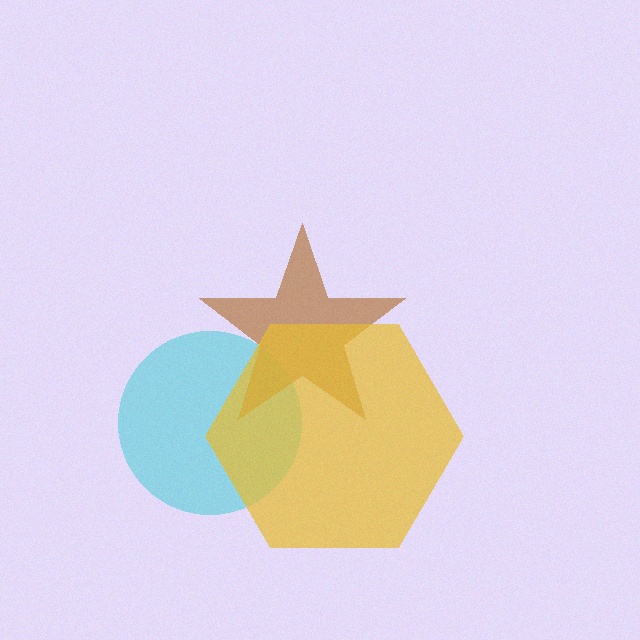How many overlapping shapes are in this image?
There are 3 overlapping shapes in the image.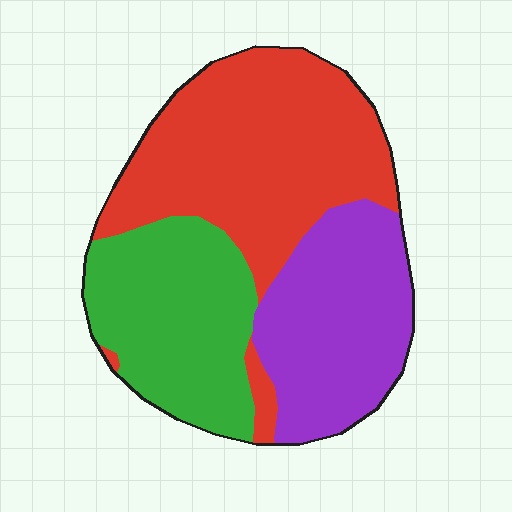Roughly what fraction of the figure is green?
Green takes up about one quarter (1/4) of the figure.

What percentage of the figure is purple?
Purple takes up between a sixth and a third of the figure.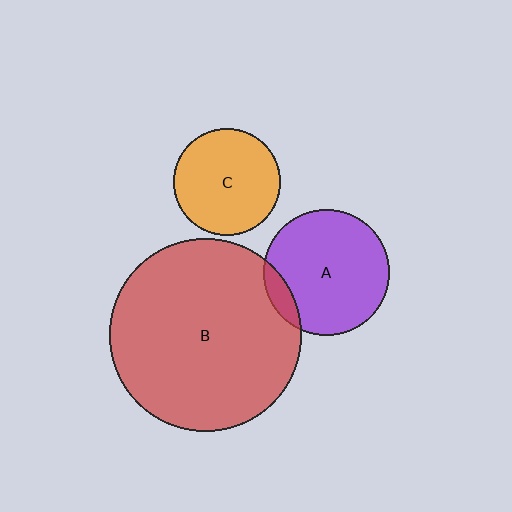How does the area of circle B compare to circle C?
Approximately 3.2 times.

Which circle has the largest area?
Circle B (red).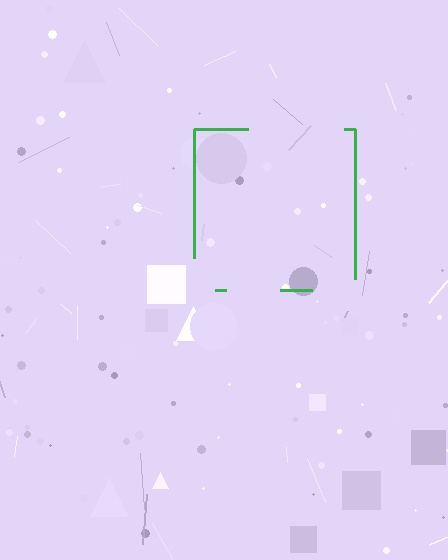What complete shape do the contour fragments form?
The contour fragments form a square.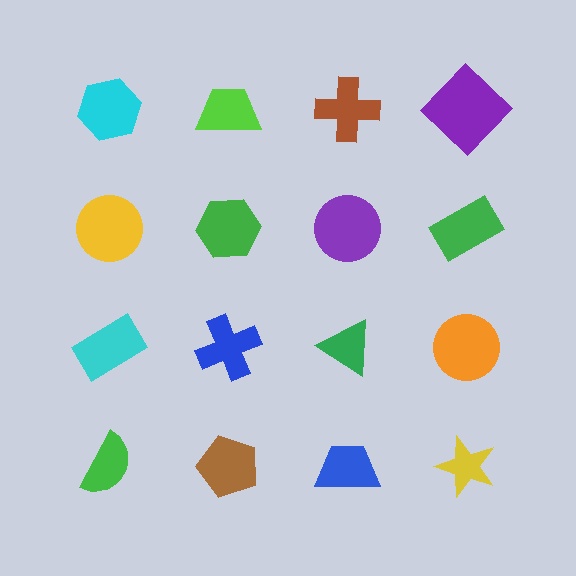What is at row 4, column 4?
A yellow star.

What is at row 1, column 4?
A purple diamond.